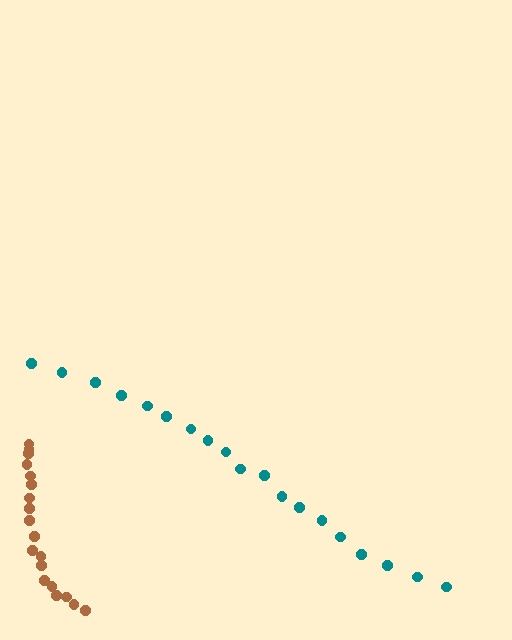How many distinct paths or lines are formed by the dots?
There are 2 distinct paths.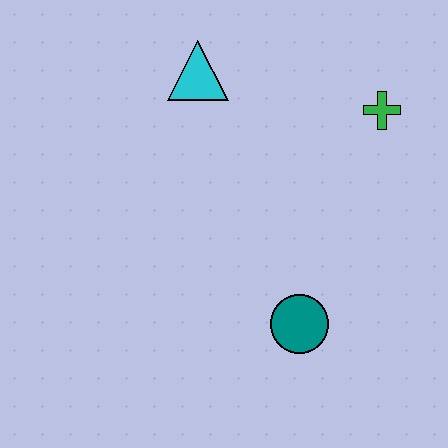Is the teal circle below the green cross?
Yes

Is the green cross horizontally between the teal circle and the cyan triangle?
No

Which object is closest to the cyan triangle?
The green cross is closest to the cyan triangle.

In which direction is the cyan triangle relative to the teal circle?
The cyan triangle is above the teal circle.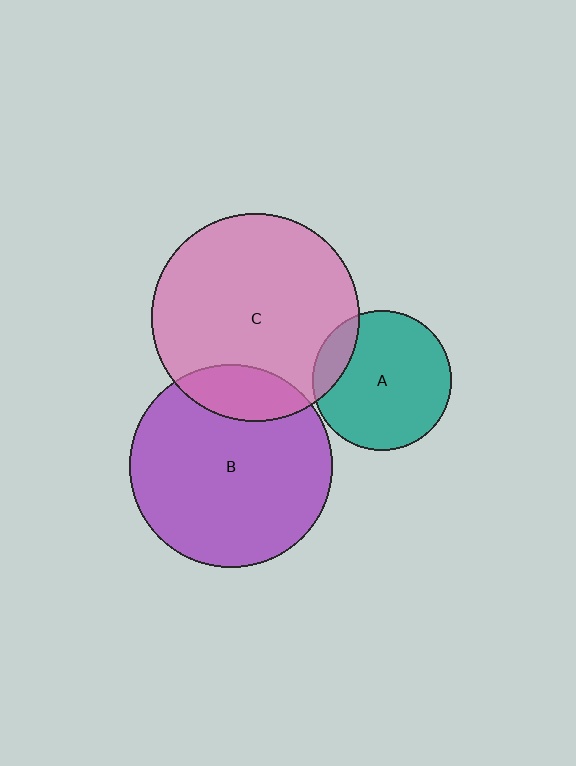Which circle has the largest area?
Circle C (pink).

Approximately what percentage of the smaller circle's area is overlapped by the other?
Approximately 15%.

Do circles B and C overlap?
Yes.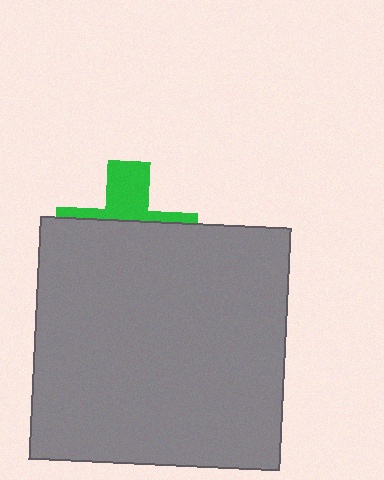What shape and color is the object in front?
The object in front is a gray rectangle.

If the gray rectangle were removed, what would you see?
You would see the complete green cross.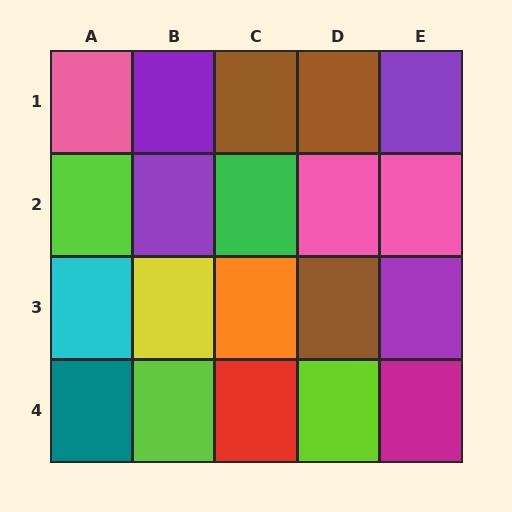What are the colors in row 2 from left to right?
Lime, purple, green, pink, pink.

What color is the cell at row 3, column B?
Yellow.